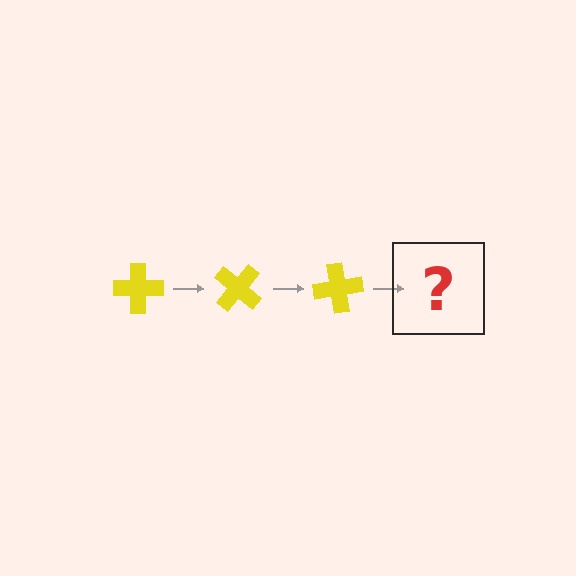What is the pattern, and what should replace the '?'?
The pattern is that the cross rotates 40 degrees each step. The '?' should be a yellow cross rotated 120 degrees.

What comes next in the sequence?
The next element should be a yellow cross rotated 120 degrees.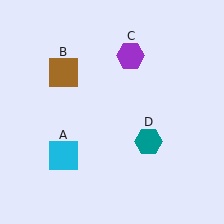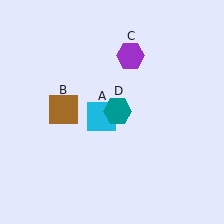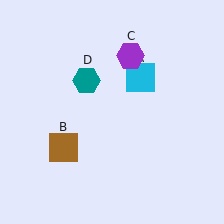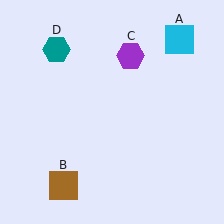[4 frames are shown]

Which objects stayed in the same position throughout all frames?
Purple hexagon (object C) remained stationary.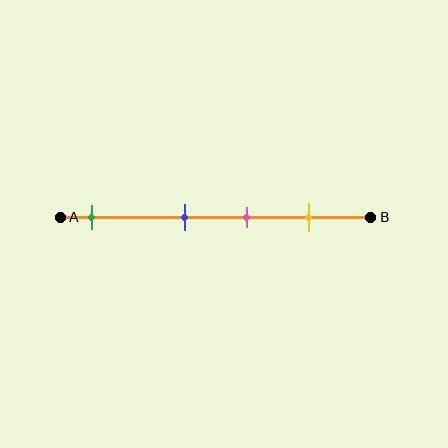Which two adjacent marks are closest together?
The blue and pink marks are the closest adjacent pair.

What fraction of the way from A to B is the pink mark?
The pink mark is approximately 60% (0.6) of the way from A to B.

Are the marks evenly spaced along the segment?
No, the marks are not evenly spaced.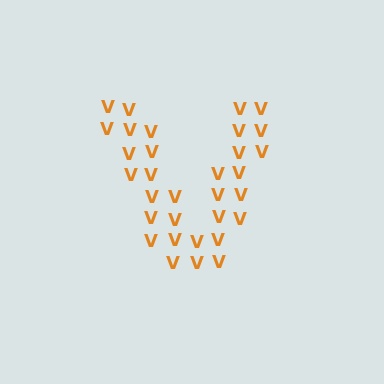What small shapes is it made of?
It is made of small letter V's.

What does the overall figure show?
The overall figure shows the letter V.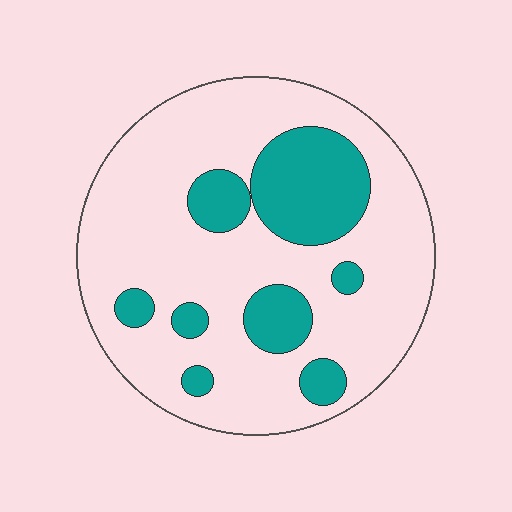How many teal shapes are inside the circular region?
8.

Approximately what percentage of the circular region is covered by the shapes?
Approximately 25%.